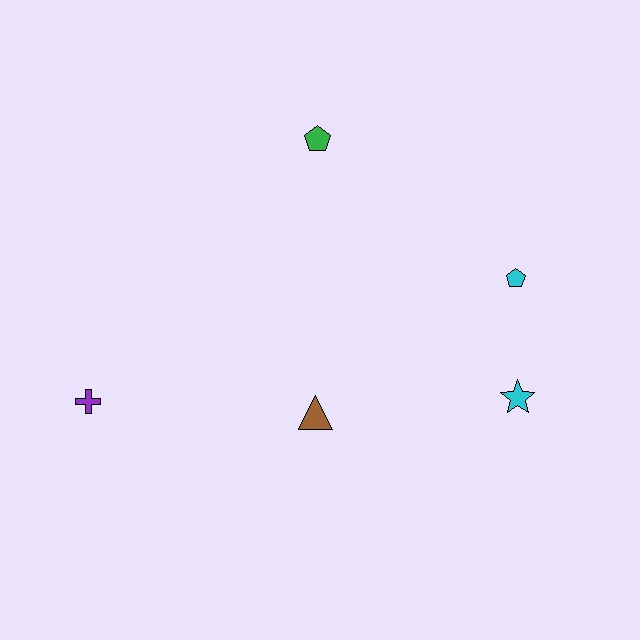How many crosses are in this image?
There is 1 cross.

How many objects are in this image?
There are 5 objects.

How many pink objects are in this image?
There are no pink objects.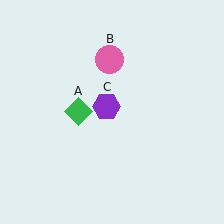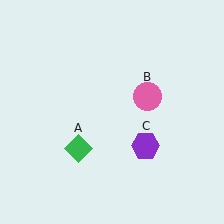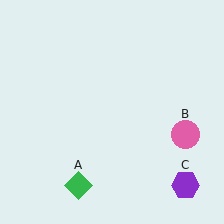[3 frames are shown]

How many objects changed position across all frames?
3 objects changed position: green diamond (object A), pink circle (object B), purple hexagon (object C).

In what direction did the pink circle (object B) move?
The pink circle (object B) moved down and to the right.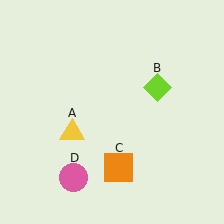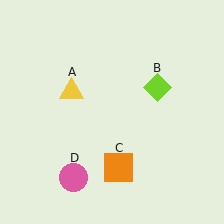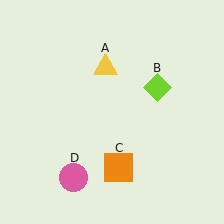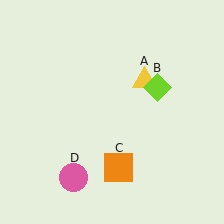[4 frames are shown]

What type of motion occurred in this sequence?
The yellow triangle (object A) rotated clockwise around the center of the scene.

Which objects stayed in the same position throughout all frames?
Lime diamond (object B) and orange square (object C) and pink circle (object D) remained stationary.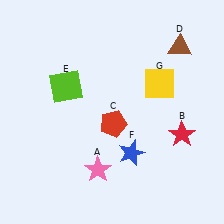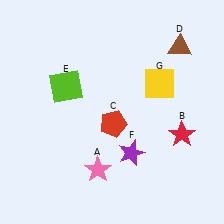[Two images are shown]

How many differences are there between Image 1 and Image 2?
There is 1 difference between the two images.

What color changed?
The star (F) changed from blue in Image 1 to purple in Image 2.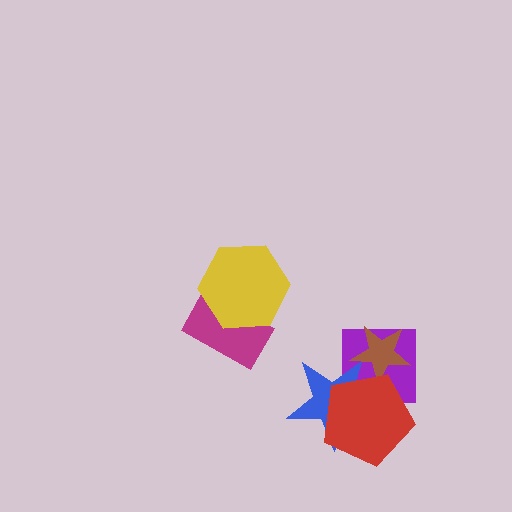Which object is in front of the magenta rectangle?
The yellow hexagon is in front of the magenta rectangle.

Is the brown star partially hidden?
Yes, it is partially covered by another shape.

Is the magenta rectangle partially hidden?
Yes, it is partially covered by another shape.